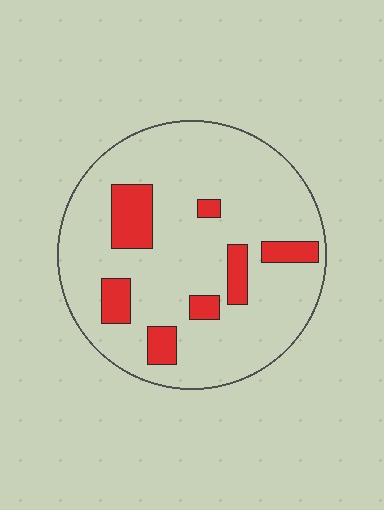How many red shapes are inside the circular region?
7.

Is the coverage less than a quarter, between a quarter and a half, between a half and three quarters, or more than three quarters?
Less than a quarter.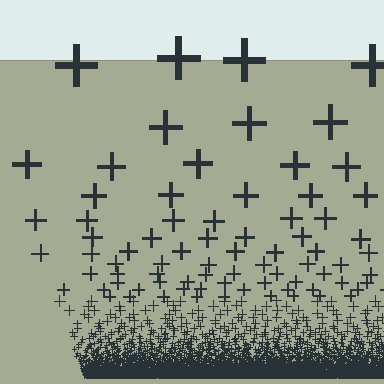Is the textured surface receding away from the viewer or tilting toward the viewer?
The surface appears to tilt toward the viewer. Texture elements get larger and sparser toward the top.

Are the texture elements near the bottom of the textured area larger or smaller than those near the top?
Smaller. The gradient is inverted — elements near the bottom are smaller and denser.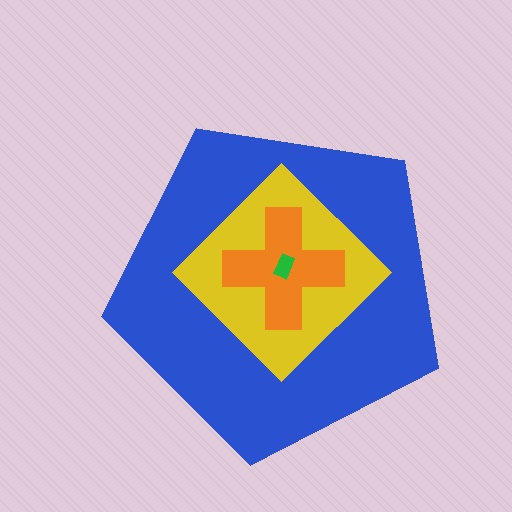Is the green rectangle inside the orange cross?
Yes.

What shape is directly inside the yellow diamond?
The orange cross.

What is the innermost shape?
The green rectangle.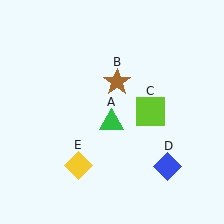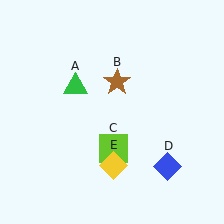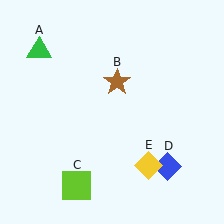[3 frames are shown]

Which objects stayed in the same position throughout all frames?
Brown star (object B) and blue diamond (object D) remained stationary.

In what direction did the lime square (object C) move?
The lime square (object C) moved down and to the left.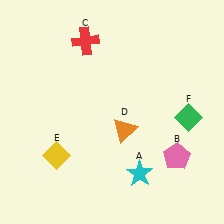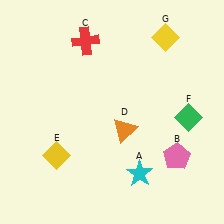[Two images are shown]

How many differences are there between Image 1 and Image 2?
There is 1 difference between the two images.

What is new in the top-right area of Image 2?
A yellow diamond (G) was added in the top-right area of Image 2.